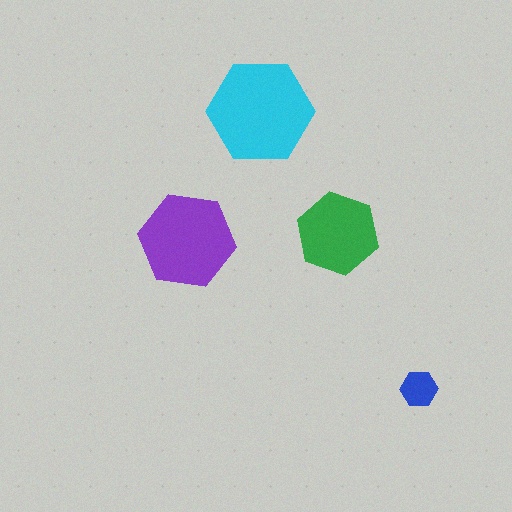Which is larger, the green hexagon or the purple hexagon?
The purple one.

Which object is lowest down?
The blue hexagon is bottommost.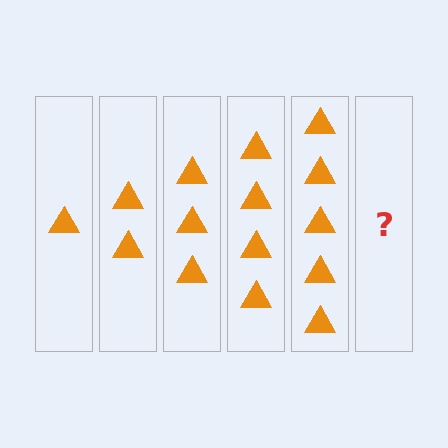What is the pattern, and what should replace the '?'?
The pattern is that each step adds one more triangle. The '?' should be 6 triangles.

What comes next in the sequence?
The next element should be 6 triangles.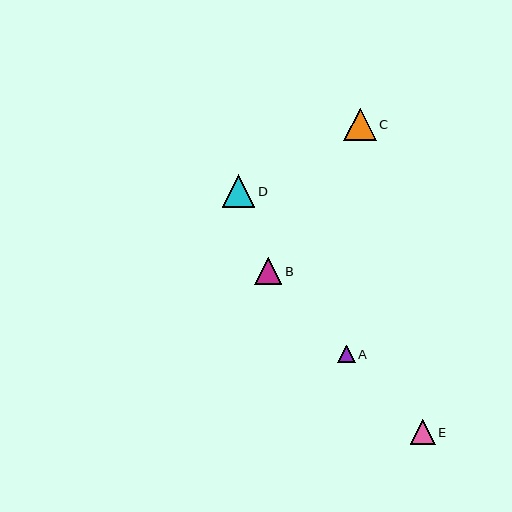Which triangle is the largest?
Triangle D is the largest with a size of approximately 32 pixels.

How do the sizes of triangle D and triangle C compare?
Triangle D and triangle C are approximately the same size.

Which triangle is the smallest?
Triangle A is the smallest with a size of approximately 17 pixels.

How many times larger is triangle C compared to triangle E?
Triangle C is approximately 1.3 times the size of triangle E.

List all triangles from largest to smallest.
From largest to smallest: D, C, B, E, A.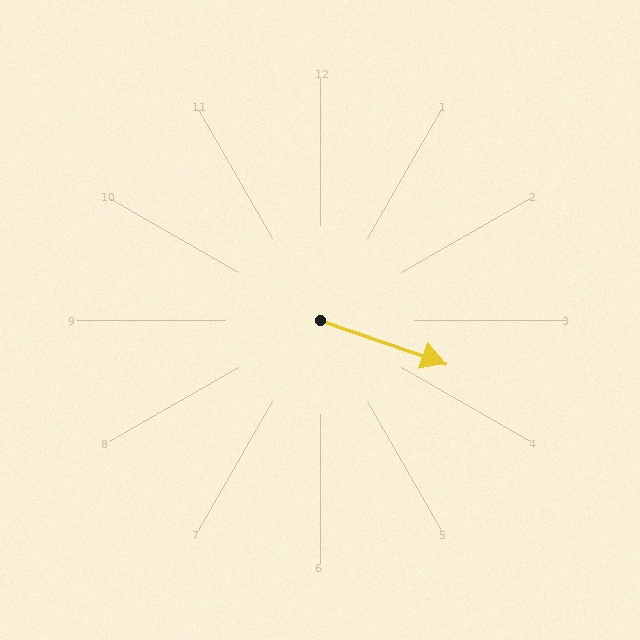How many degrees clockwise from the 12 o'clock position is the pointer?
Approximately 109 degrees.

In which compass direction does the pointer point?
East.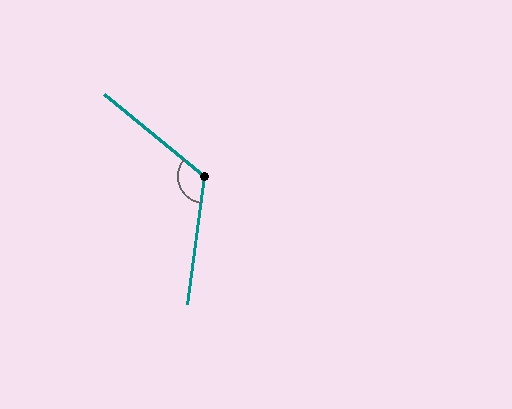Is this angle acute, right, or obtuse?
It is obtuse.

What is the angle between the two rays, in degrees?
Approximately 122 degrees.